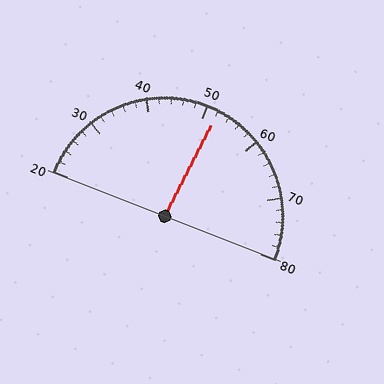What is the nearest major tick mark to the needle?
The nearest major tick mark is 50.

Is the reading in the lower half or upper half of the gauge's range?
The reading is in the upper half of the range (20 to 80).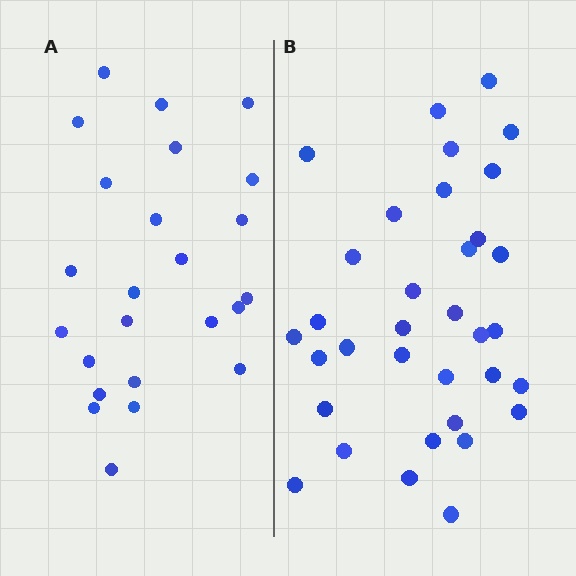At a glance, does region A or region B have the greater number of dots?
Region B (the right region) has more dots.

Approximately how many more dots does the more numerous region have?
Region B has roughly 10 or so more dots than region A.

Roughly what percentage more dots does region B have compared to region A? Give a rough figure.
About 40% more.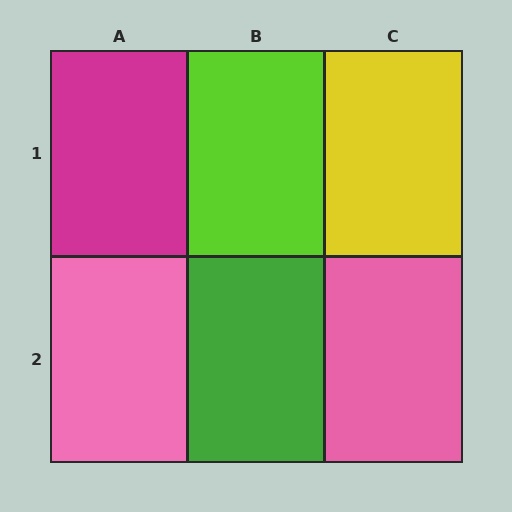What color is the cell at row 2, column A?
Pink.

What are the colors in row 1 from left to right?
Magenta, lime, yellow.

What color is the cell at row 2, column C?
Pink.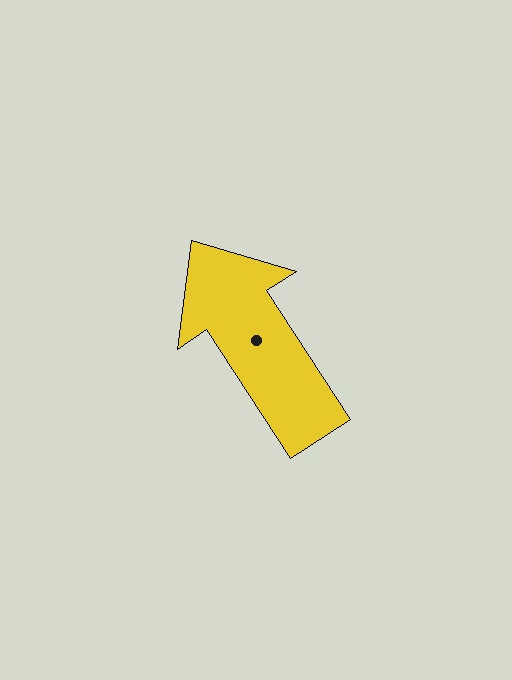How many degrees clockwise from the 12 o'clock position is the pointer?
Approximately 327 degrees.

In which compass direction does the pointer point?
Northwest.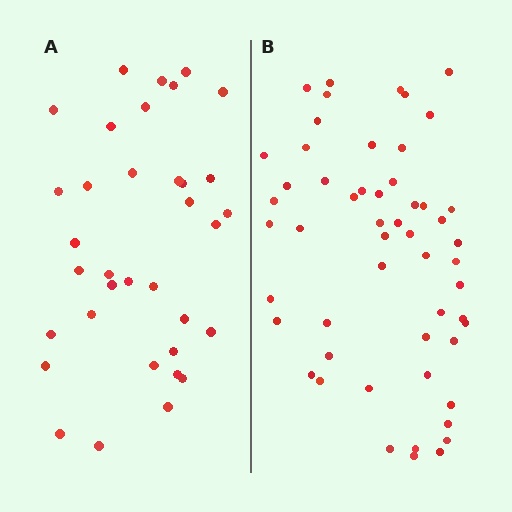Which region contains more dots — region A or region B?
Region B (the right region) has more dots.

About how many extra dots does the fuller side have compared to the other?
Region B has approximately 20 more dots than region A.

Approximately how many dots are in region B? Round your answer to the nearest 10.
About 50 dots. (The exact count is 54, which rounds to 50.)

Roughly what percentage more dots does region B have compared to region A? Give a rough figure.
About 55% more.